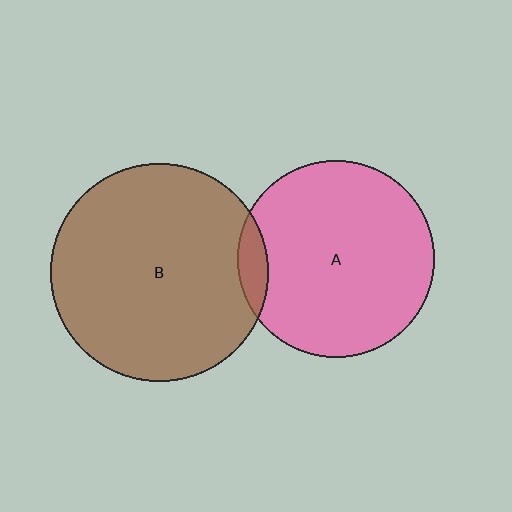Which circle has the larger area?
Circle B (brown).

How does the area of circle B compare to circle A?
Approximately 1.2 times.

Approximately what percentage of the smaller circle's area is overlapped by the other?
Approximately 5%.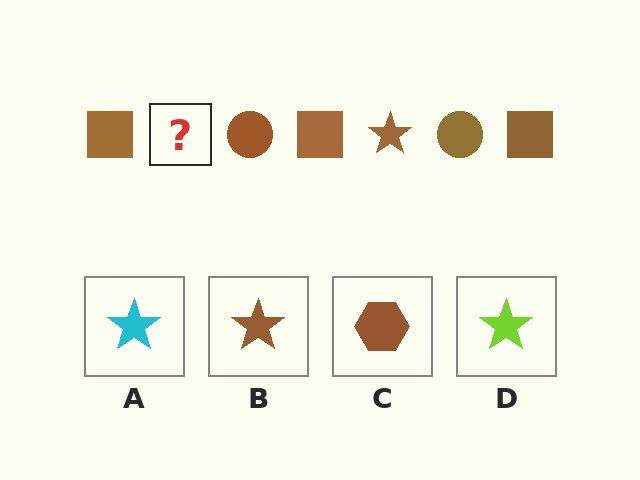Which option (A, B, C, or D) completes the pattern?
B.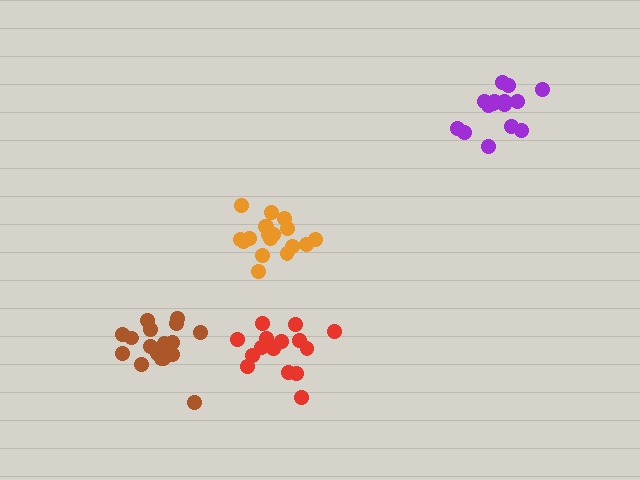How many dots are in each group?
Group 1: 17 dots, Group 2: 15 dots, Group 3: 18 dots, Group 4: 15 dots (65 total).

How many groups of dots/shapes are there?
There are 4 groups.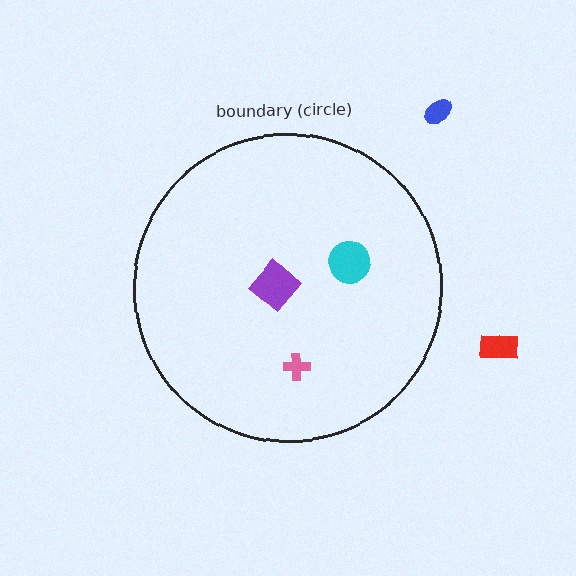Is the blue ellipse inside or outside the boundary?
Outside.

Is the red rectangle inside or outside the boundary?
Outside.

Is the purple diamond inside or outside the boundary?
Inside.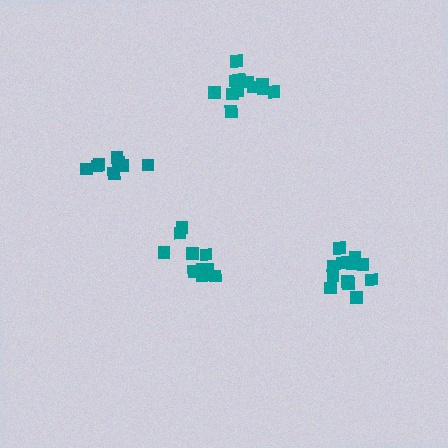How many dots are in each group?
Group 1: 12 dots, Group 2: 11 dots, Group 3: 8 dots, Group 4: 13 dots (44 total).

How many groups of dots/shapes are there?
There are 4 groups.